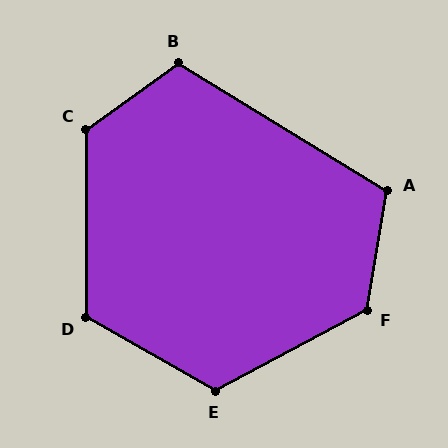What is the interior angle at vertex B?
Approximately 113 degrees (obtuse).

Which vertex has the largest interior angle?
F, at approximately 128 degrees.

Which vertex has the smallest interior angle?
A, at approximately 112 degrees.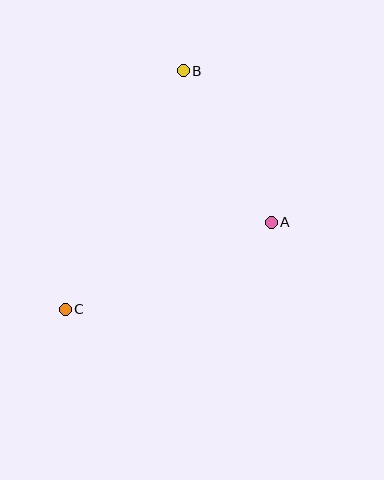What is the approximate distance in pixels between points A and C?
The distance between A and C is approximately 224 pixels.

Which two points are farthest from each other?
Points B and C are farthest from each other.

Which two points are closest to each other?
Points A and B are closest to each other.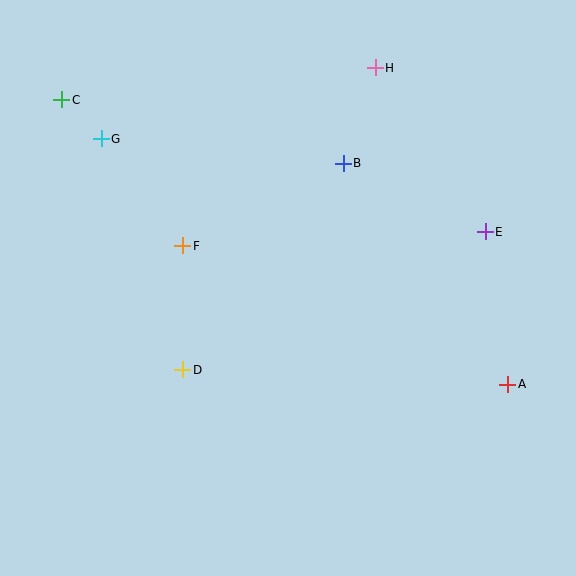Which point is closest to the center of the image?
Point F at (183, 246) is closest to the center.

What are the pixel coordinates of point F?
Point F is at (183, 246).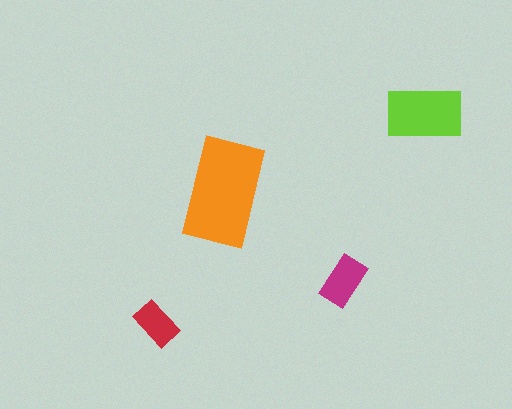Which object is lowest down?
The red rectangle is bottommost.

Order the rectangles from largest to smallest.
the orange one, the lime one, the magenta one, the red one.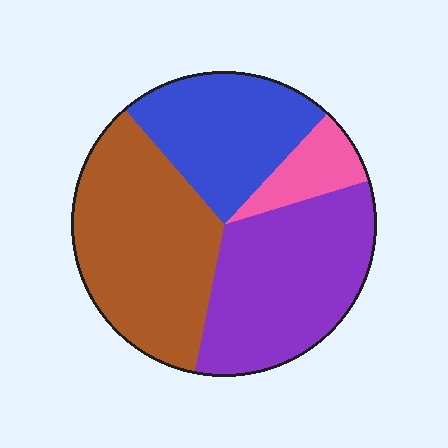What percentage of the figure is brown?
Brown takes up about three eighths (3/8) of the figure.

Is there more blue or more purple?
Purple.